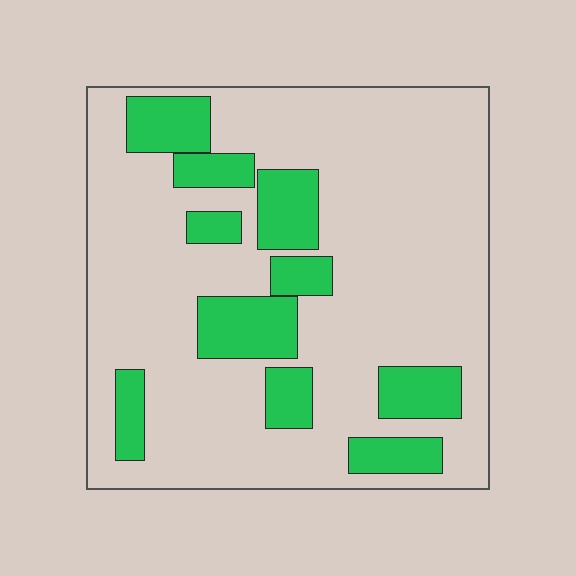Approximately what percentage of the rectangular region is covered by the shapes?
Approximately 25%.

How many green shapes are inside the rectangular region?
10.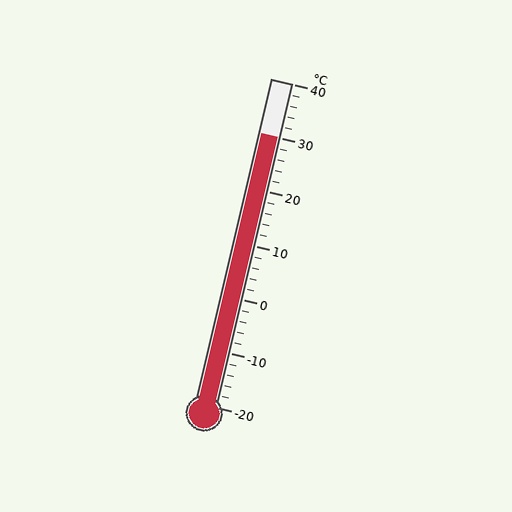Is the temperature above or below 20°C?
The temperature is above 20°C.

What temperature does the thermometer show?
The thermometer shows approximately 30°C.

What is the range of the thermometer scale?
The thermometer scale ranges from -20°C to 40°C.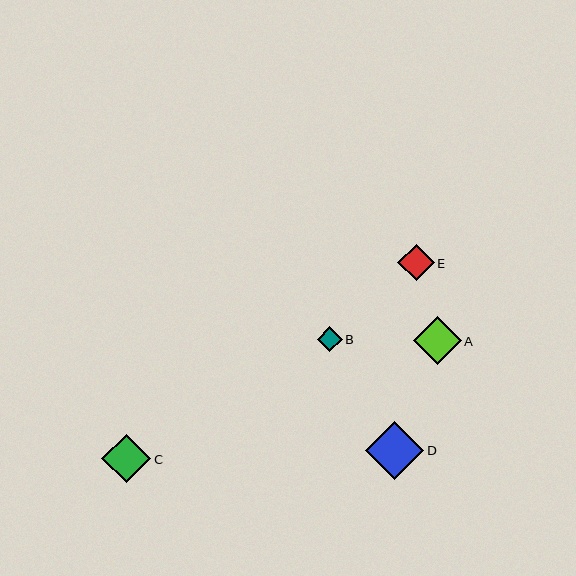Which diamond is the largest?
Diamond D is the largest with a size of approximately 58 pixels.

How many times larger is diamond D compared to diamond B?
Diamond D is approximately 2.3 times the size of diamond B.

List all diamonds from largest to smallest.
From largest to smallest: D, C, A, E, B.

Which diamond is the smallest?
Diamond B is the smallest with a size of approximately 25 pixels.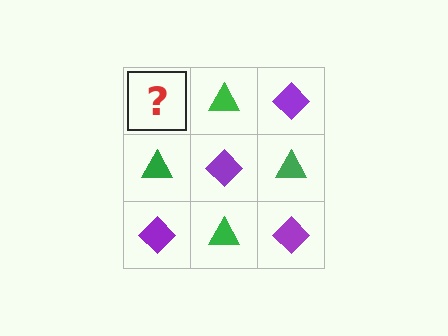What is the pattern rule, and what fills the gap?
The rule is that it alternates purple diamond and green triangle in a checkerboard pattern. The gap should be filled with a purple diamond.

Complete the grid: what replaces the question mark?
The question mark should be replaced with a purple diamond.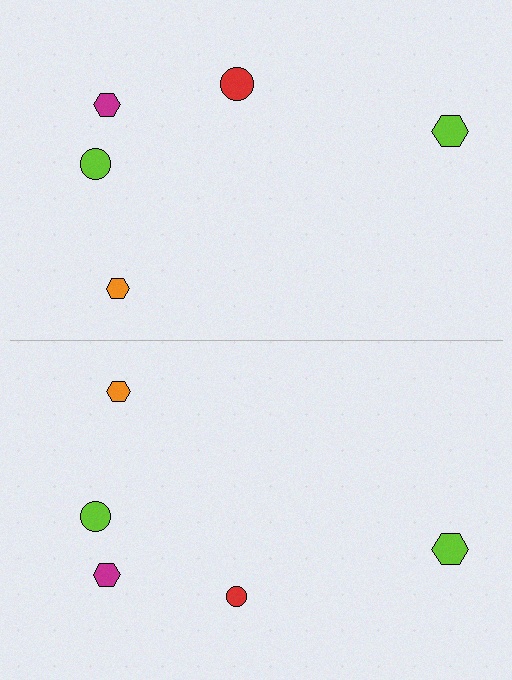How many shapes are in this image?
There are 10 shapes in this image.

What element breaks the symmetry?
The red circle on the bottom side has a different size than its mirror counterpart.